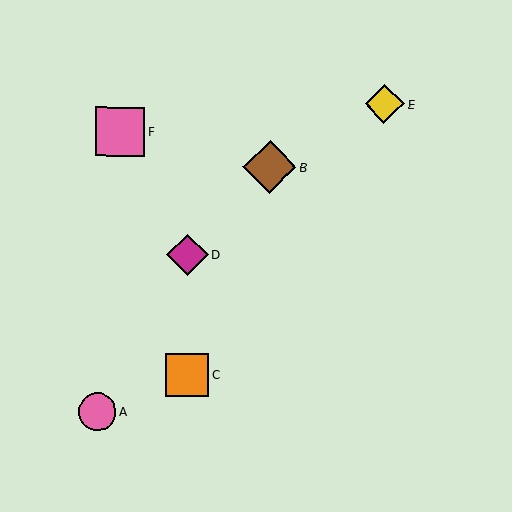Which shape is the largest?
The brown diamond (labeled B) is the largest.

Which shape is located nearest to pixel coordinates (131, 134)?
The pink square (labeled F) at (120, 132) is nearest to that location.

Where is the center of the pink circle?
The center of the pink circle is at (97, 412).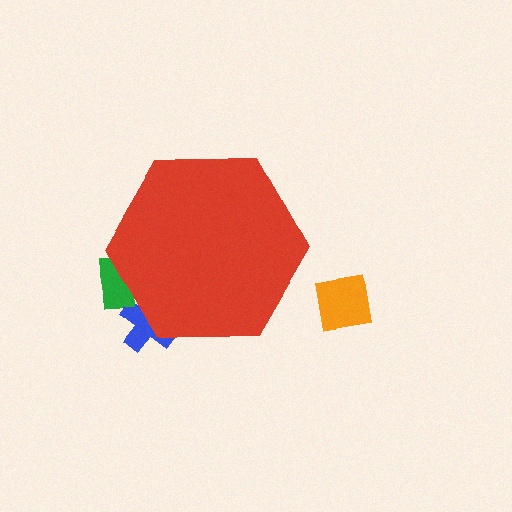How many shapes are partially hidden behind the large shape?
2 shapes are partially hidden.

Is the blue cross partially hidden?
Yes, the blue cross is partially hidden behind the red hexagon.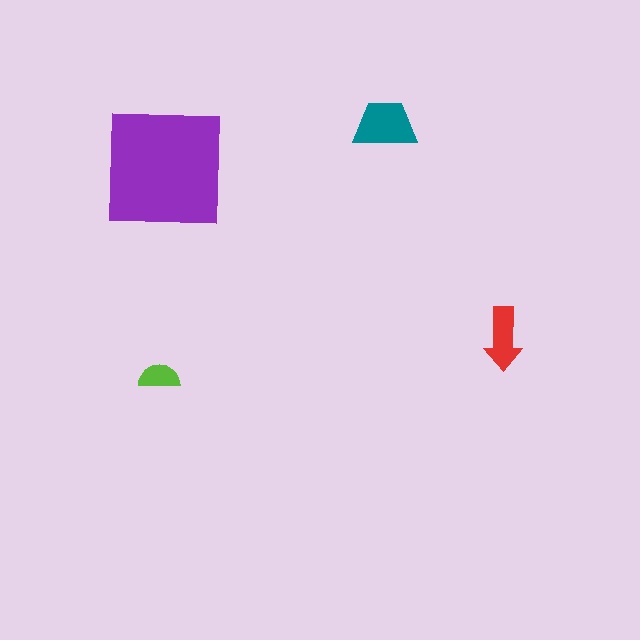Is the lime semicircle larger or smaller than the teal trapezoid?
Smaller.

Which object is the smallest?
The lime semicircle.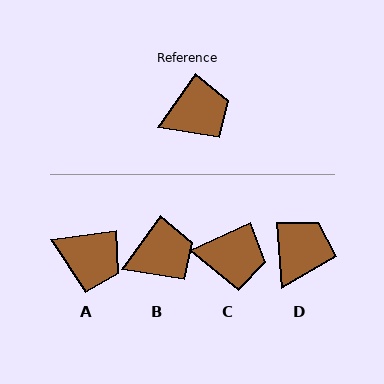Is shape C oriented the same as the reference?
No, it is off by about 30 degrees.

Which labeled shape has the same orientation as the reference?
B.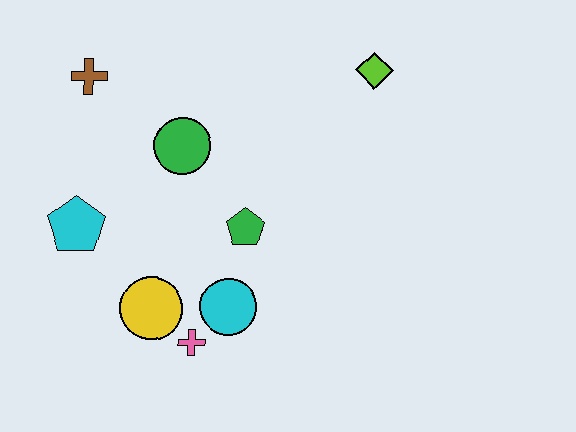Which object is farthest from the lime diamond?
The cyan pentagon is farthest from the lime diamond.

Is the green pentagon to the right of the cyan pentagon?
Yes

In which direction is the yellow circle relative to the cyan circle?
The yellow circle is to the left of the cyan circle.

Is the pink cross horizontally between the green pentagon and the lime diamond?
No